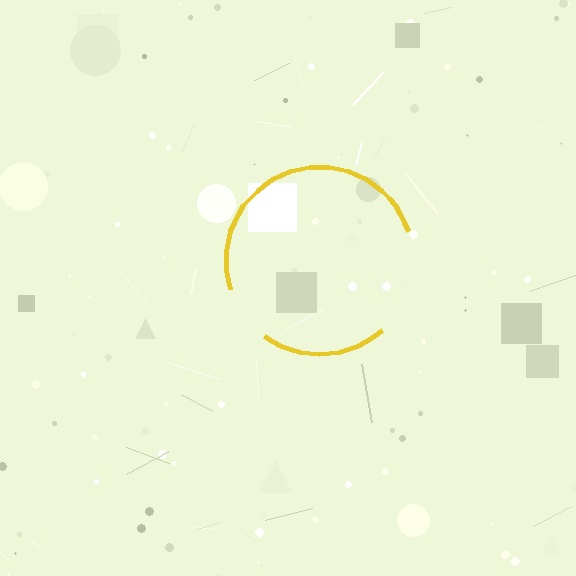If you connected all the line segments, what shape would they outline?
They would outline a circle.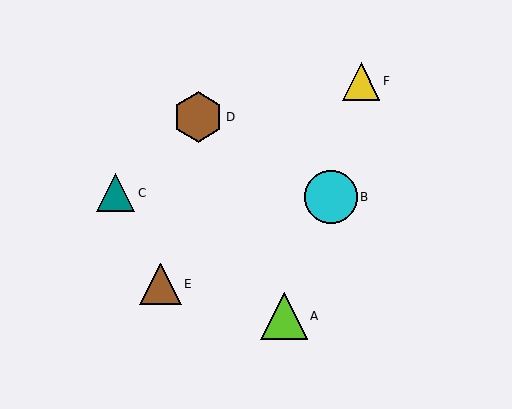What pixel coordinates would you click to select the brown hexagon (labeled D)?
Click at (198, 117) to select the brown hexagon D.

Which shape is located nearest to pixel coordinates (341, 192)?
The cyan circle (labeled B) at (331, 197) is nearest to that location.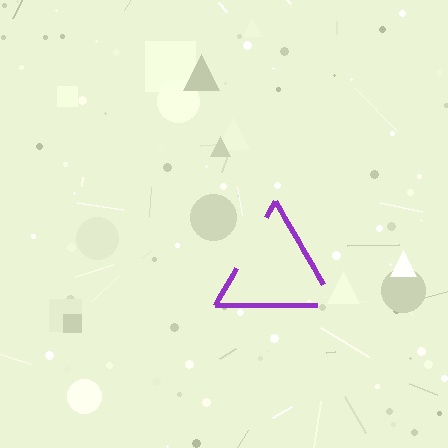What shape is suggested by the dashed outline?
The dashed outline suggests a triangle.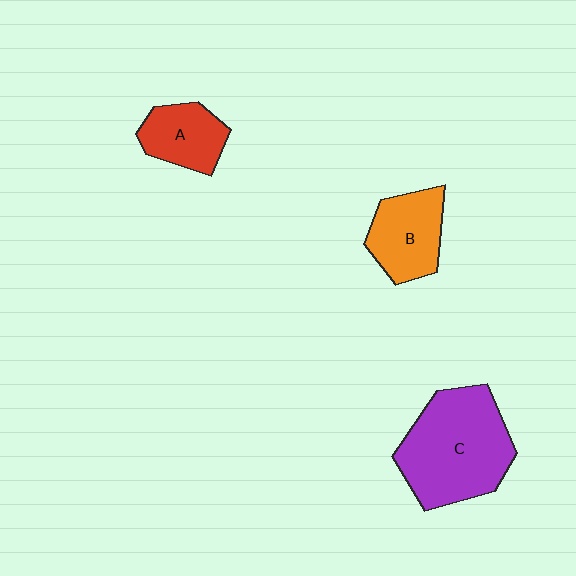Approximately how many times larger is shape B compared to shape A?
Approximately 1.2 times.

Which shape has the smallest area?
Shape A (red).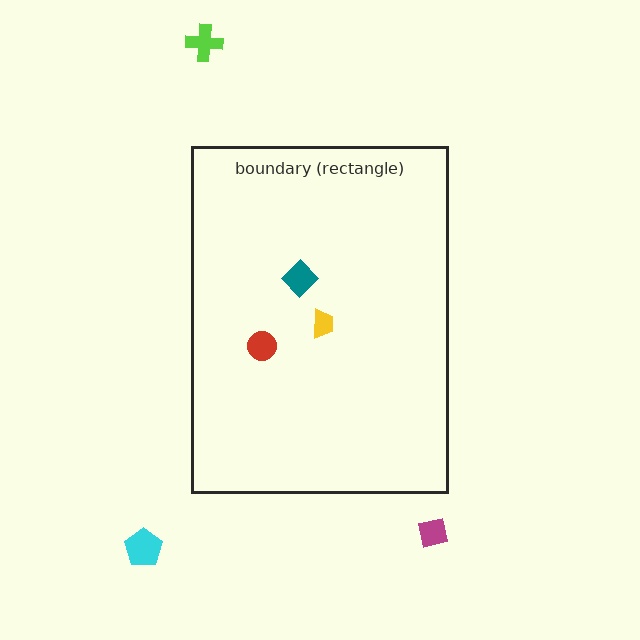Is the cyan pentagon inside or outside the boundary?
Outside.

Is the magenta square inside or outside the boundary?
Outside.